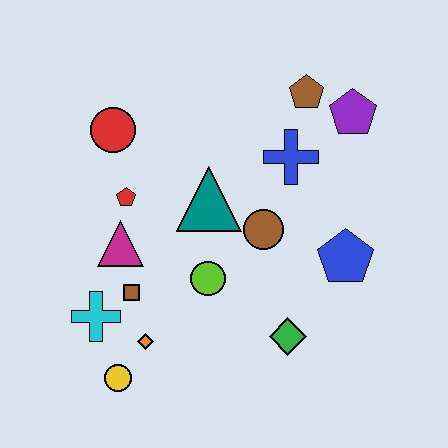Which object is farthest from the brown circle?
The yellow circle is farthest from the brown circle.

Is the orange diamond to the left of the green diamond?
Yes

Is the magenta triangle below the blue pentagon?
No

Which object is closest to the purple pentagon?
The brown pentagon is closest to the purple pentagon.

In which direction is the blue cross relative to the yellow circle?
The blue cross is above the yellow circle.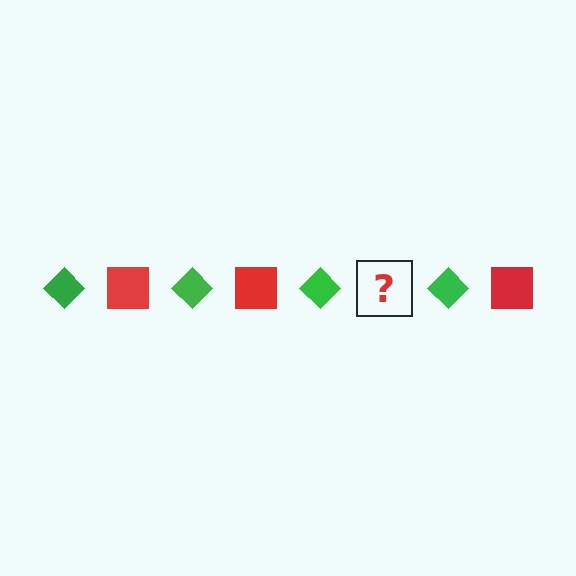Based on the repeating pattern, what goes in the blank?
The blank should be a red square.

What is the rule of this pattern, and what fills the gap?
The rule is that the pattern alternates between green diamond and red square. The gap should be filled with a red square.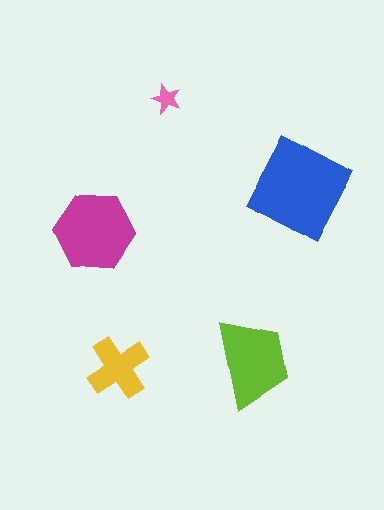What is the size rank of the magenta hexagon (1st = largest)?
2nd.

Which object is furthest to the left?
The magenta hexagon is leftmost.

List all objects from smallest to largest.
The pink star, the yellow cross, the lime trapezoid, the magenta hexagon, the blue diamond.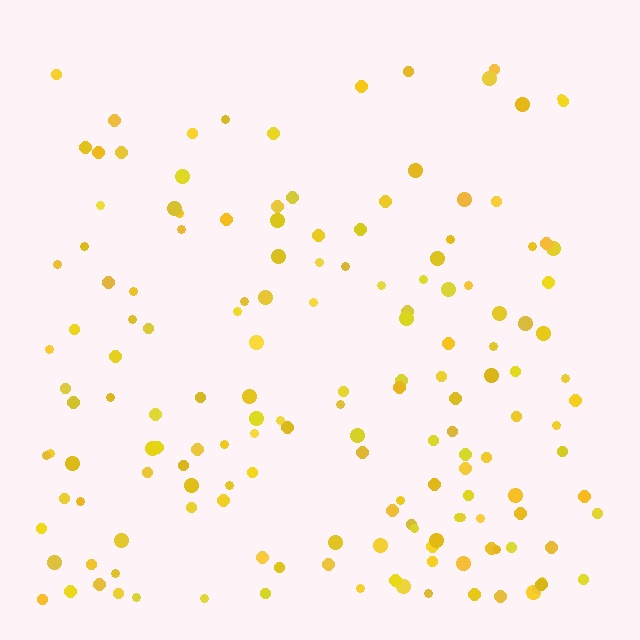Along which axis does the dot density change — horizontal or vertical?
Vertical.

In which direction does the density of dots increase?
From top to bottom, with the bottom side densest.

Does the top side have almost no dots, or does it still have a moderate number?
Still a moderate number, just noticeably fewer than the bottom.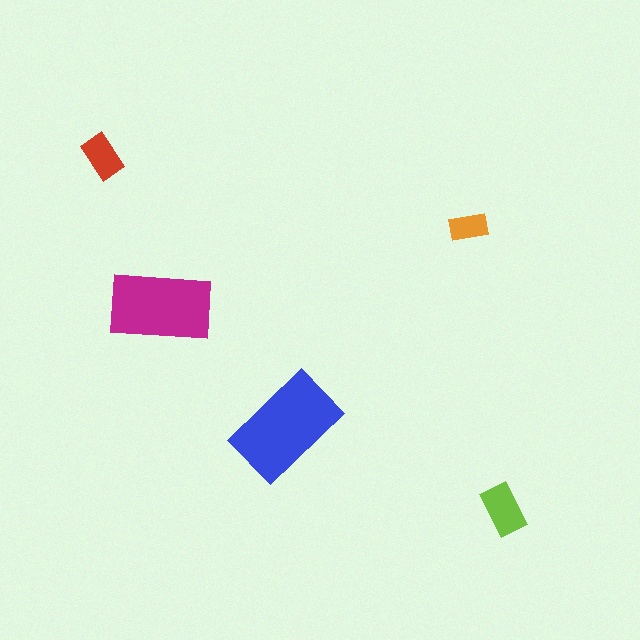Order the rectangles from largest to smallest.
the blue one, the magenta one, the lime one, the red one, the orange one.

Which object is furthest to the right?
The lime rectangle is rightmost.